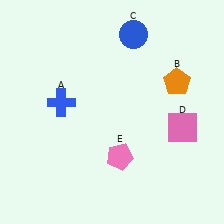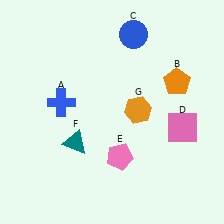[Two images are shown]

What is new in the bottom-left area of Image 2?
A teal triangle (F) was added in the bottom-left area of Image 2.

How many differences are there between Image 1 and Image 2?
There are 2 differences between the two images.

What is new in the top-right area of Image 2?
An orange hexagon (G) was added in the top-right area of Image 2.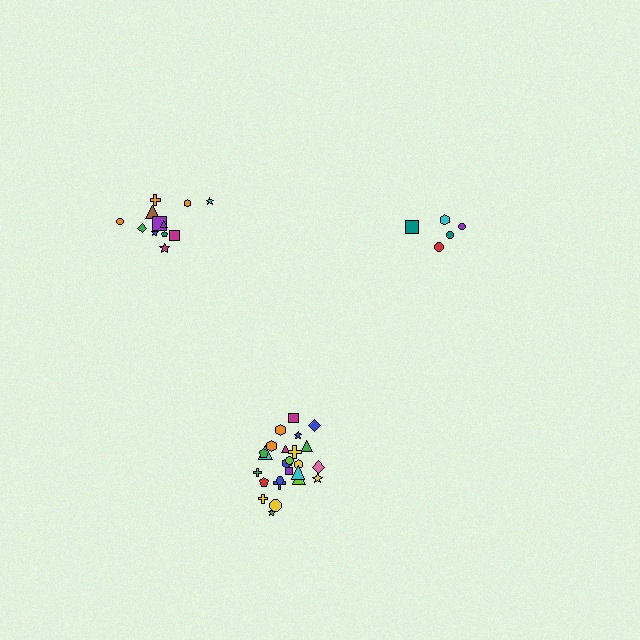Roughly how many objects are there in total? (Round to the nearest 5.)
Roughly 40 objects in total.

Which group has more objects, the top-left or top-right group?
The top-left group.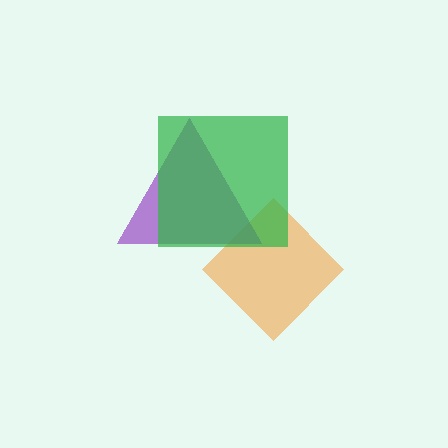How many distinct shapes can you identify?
There are 3 distinct shapes: an orange diamond, a purple triangle, a green square.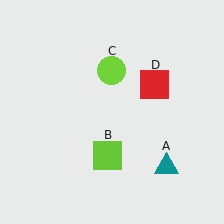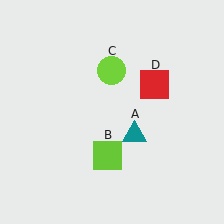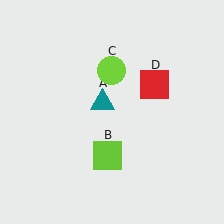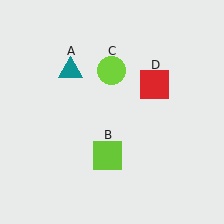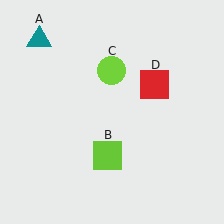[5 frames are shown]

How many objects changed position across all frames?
1 object changed position: teal triangle (object A).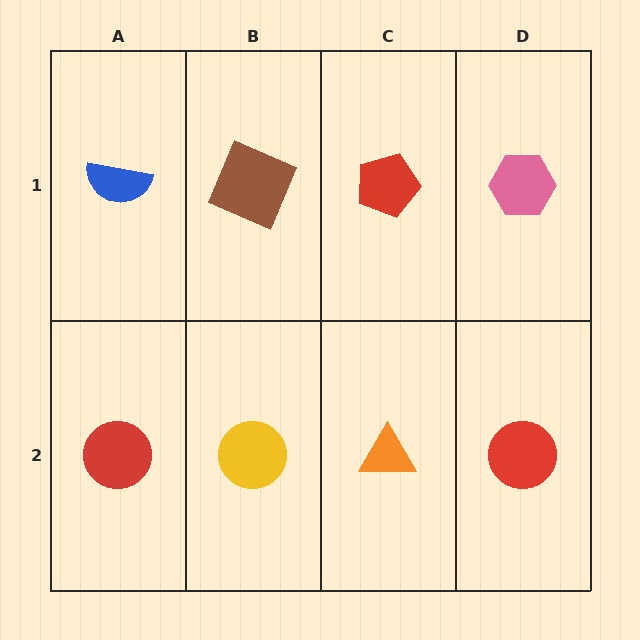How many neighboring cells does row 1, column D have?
2.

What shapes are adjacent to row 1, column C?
An orange triangle (row 2, column C), a brown square (row 1, column B), a pink hexagon (row 1, column D).